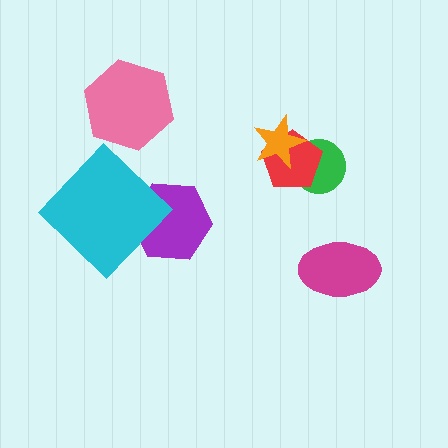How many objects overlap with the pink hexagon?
0 objects overlap with the pink hexagon.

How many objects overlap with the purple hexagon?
1 object overlaps with the purple hexagon.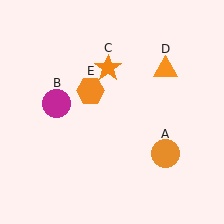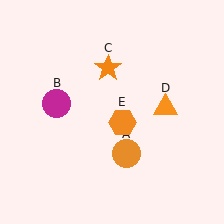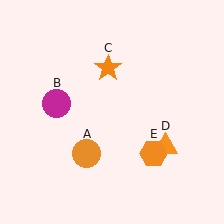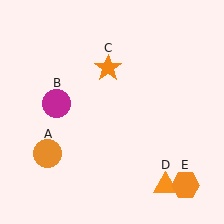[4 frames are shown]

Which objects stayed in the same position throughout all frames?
Magenta circle (object B) and orange star (object C) remained stationary.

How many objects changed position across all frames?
3 objects changed position: orange circle (object A), orange triangle (object D), orange hexagon (object E).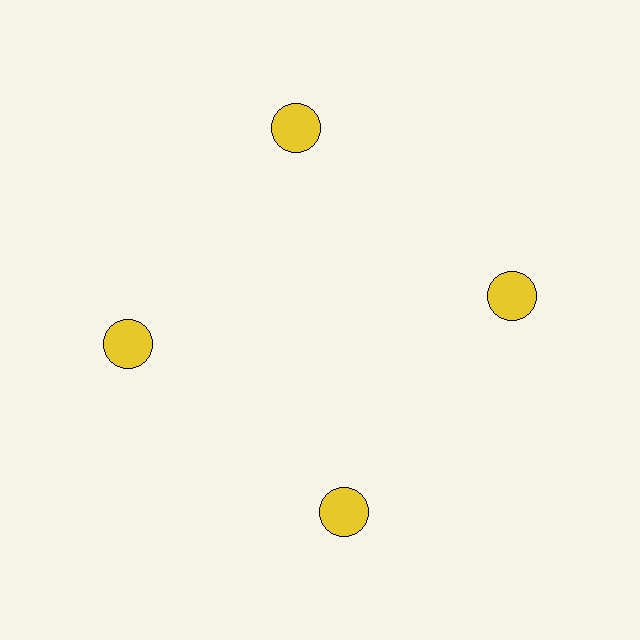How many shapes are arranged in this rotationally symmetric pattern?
There are 4 shapes, arranged in 4 groups of 1.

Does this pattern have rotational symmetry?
Yes, this pattern has 4-fold rotational symmetry. It looks the same after rotating 90 degrees around the center.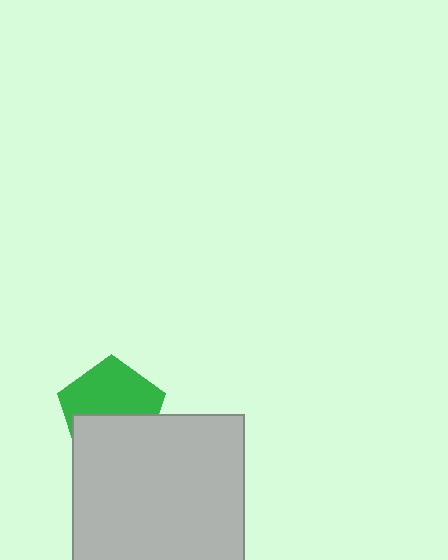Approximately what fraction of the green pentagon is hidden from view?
Roughly 45% of the green pentagon is hidden behind the light gray square.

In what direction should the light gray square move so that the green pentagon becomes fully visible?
The light gray square should move down. That is the shortest direction to clear the overlap and leave the green pentagon fully visible.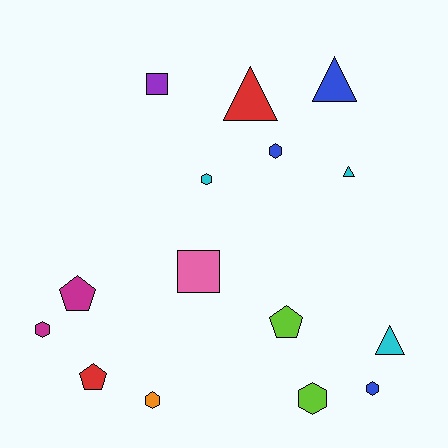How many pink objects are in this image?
There is 1 pink object.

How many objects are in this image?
There are 15 objects.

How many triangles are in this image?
There are 4 triangles.